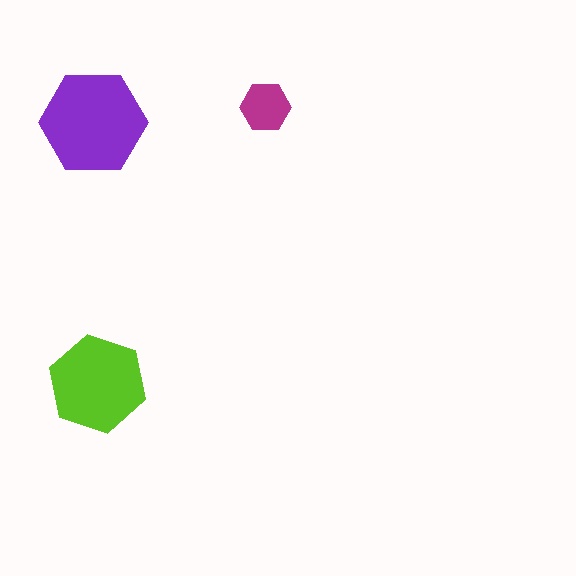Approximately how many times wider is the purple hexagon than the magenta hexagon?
About 2 times wider.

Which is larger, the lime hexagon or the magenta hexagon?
The lime one.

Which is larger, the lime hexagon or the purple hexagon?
The purple one.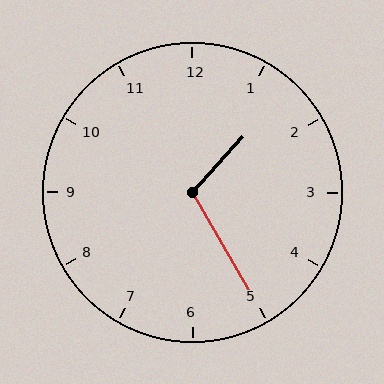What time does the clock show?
1:25.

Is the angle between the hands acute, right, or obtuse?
It is obtuse.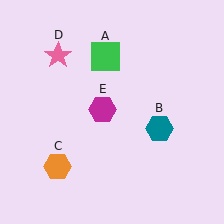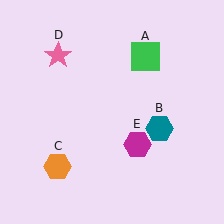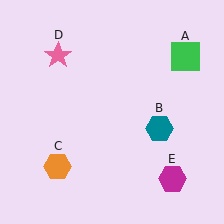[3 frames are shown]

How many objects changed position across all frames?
2 objects changed position: green square (object A), magenta hexagon (object E).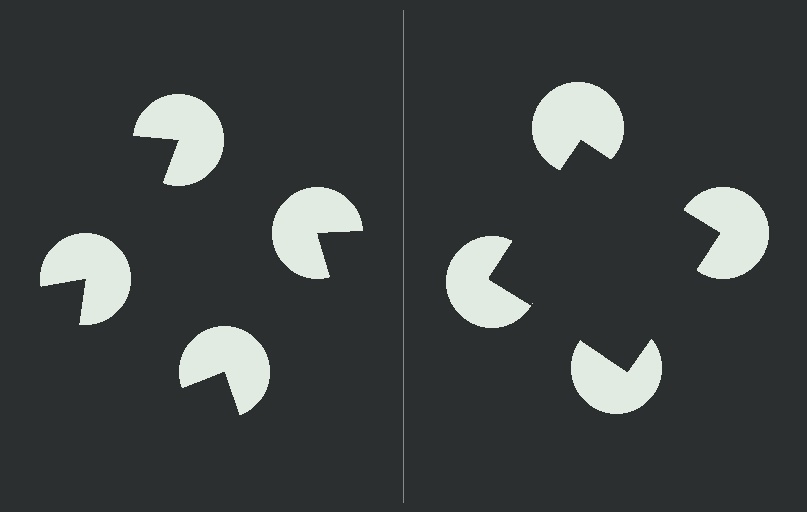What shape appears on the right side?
An illusory square.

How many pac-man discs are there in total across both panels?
8 — 4 on each side.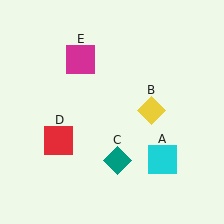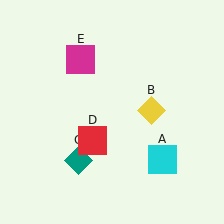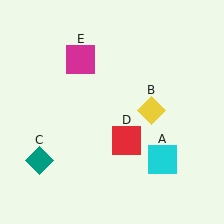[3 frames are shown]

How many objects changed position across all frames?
2 objects changed position: teal diamond (object C), red square (object D).